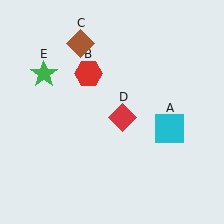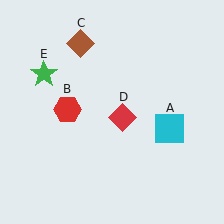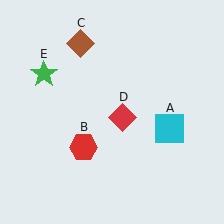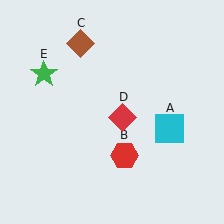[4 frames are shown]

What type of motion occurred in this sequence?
The red hexagon (object B) rotated counterclockwise around the center of the scene.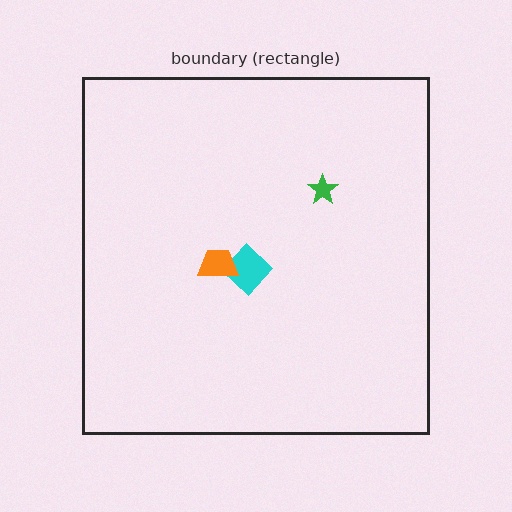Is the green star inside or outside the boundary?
Inside.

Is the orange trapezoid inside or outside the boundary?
Inside.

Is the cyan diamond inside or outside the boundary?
Inside.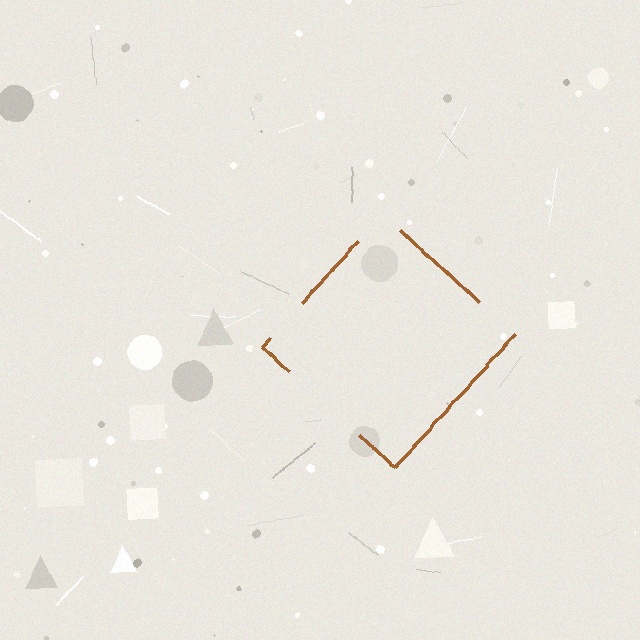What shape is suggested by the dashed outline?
The dashed outline suggests a diamond.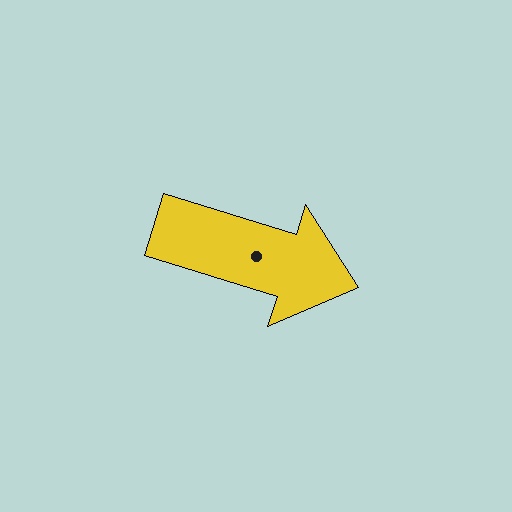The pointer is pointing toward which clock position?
Roughly 4 o'clock.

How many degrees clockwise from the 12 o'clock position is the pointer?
Approximately 107 degrees.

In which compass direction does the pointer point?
East.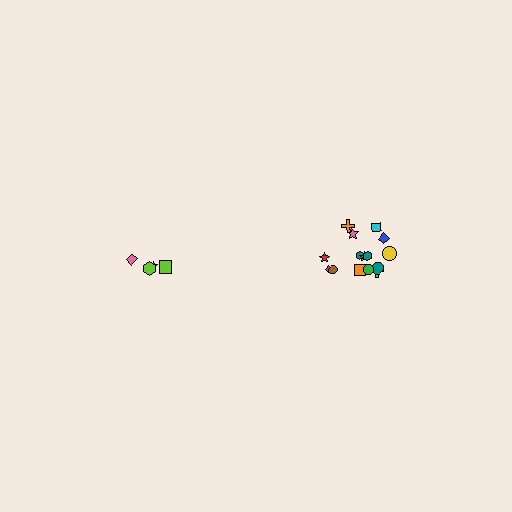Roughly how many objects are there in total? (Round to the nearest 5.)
Roughly 20 objects in total.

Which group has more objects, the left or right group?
The right group.